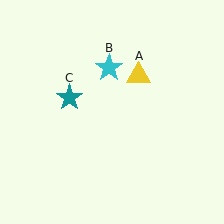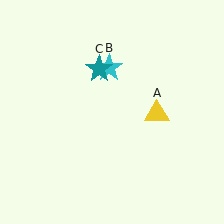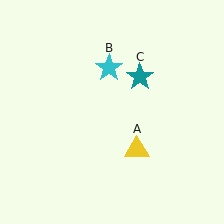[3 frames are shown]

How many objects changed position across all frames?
2 objects changed position: yellow triangle (object A), teal star (object C).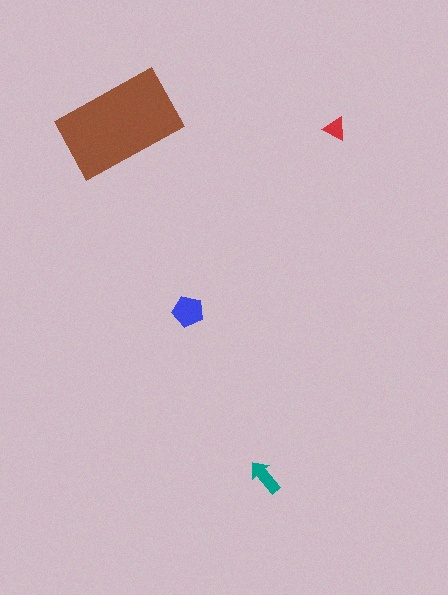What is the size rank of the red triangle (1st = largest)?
4th.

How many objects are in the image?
There are 4 objects in the image.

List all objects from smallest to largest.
The red triangle, the teal arrow, the blue pentagon, the brown rectangle.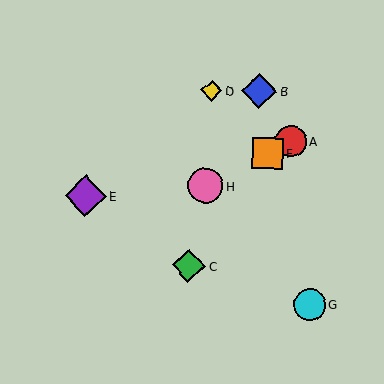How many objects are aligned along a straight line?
3 objects (A, F, H) are aligned along a straight line.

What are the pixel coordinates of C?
Object C is at (189, 266).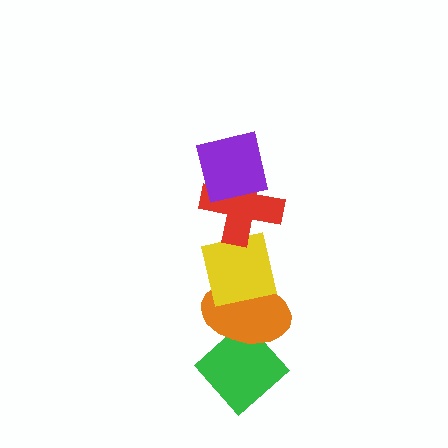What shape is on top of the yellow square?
The red cross is on top of the yellow square.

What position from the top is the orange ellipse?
The orange ellipse is 4th from the top.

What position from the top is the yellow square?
The yellow square is 3rd from the top.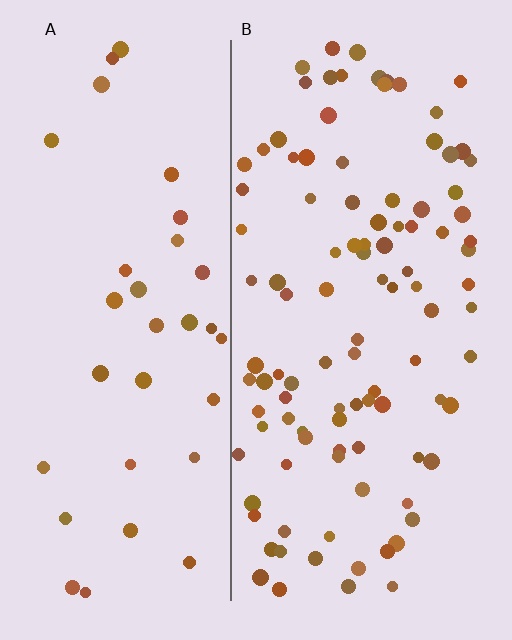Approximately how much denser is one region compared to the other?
Approximately 3.1× — region B over region A.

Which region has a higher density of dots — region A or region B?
B (the right).